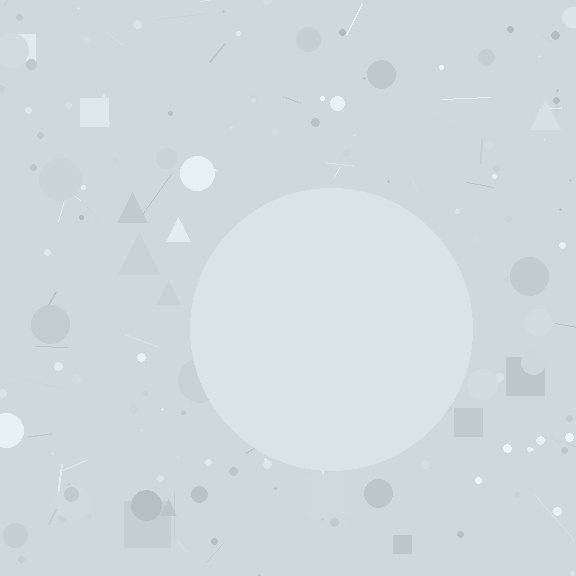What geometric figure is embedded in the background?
A circle is embedded in the background.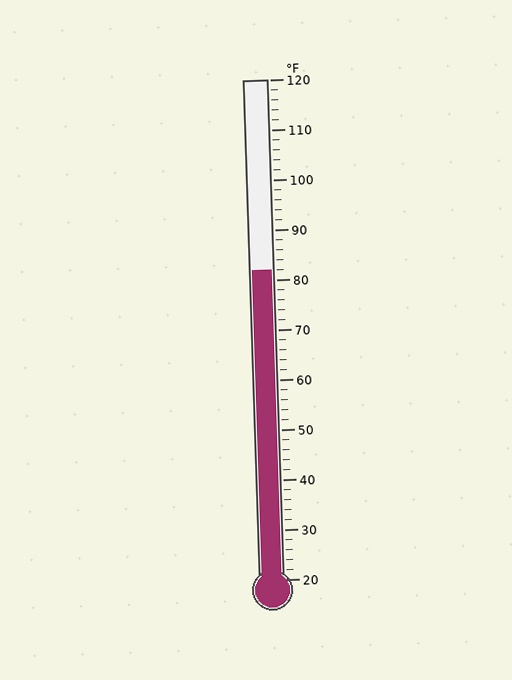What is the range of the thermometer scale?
The thermometer scale ranges from 20°F to 120°F.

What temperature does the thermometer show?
The thermometer shows approximately 82°F.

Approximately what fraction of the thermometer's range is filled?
The thermometer is filled to approximately 60% of its range.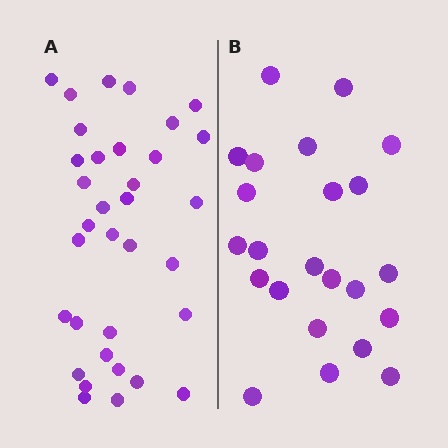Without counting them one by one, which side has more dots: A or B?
Region A (the left region) has more dots.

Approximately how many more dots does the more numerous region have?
Region A has roughly 12 or so more dots than region B.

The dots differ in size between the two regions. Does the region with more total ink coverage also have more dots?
No. Region B has more total ink coverage because its dots are larger, but region A actually contains more individual dots. Total area can be misleading — the number of items is what matters here.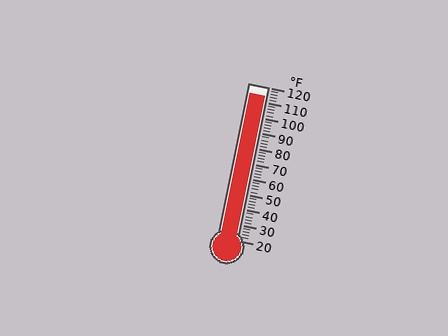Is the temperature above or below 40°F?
The temperature is above 40°F.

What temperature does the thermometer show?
The thermometer shows approximately 114°F.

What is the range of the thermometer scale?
The thermometer scale ranges from 20°F to 120°F.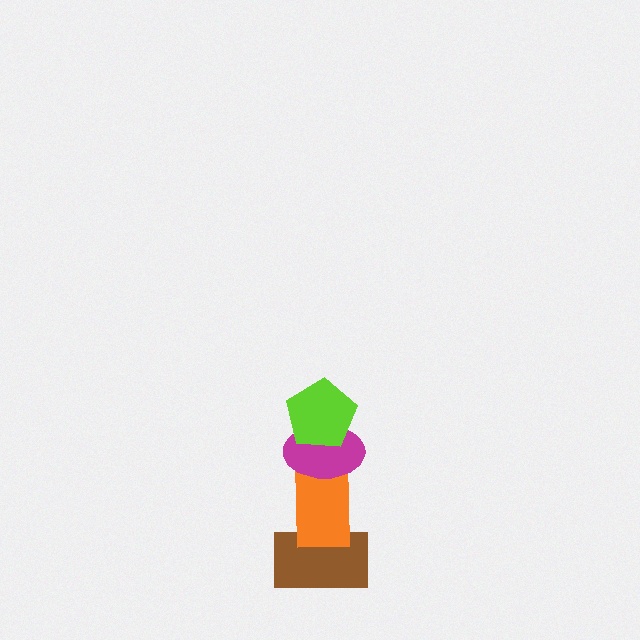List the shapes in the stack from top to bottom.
From top to bottom: the lime pentagon, the magenta ellipse, the orange rectangle, the brown rectangle.